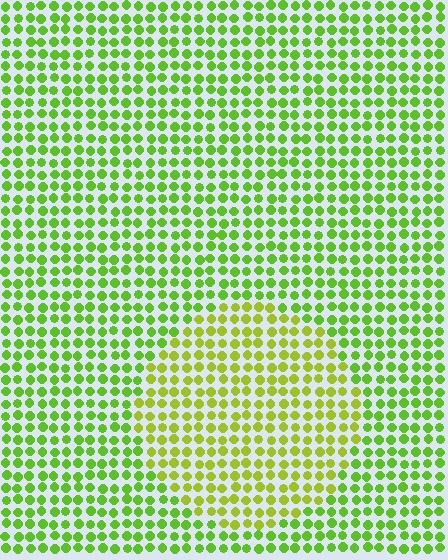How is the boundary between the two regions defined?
The boundary is defined purely by a slight shift in hue (about 26 degrees). Spacing, size, and orientation are identical on both sides.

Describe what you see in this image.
The image is filled with small lime elements in a uniform arrangement. A circle-shaped region is visible where the elements are tinted to a slightly different hue, forming a subtle color boundary.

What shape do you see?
I see a circle.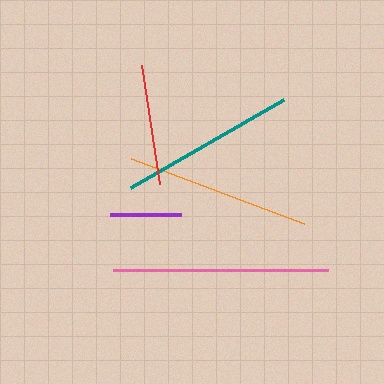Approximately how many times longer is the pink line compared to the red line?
The pink line is approximately 1.8 times the length of the red line.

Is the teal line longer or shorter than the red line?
The teal line is longer than the red line.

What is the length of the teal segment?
The teal segment is approximately 177 pixels long.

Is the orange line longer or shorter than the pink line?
The pink line is longer than the orange line.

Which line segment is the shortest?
The purple line is the shortest at approximately 71 pixels.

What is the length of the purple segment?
The purple segment is approximately 71 pixels long.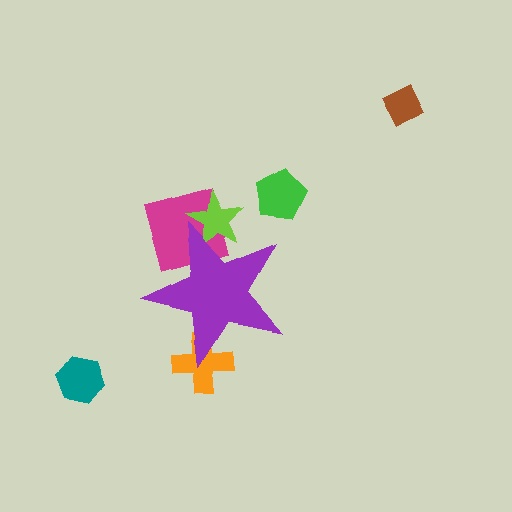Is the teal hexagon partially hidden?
No, the teal hexagon is fully visible.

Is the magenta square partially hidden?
Yes, the magenta square is partially hidden behind the purple star.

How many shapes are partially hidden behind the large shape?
3 shapes are partially hidden.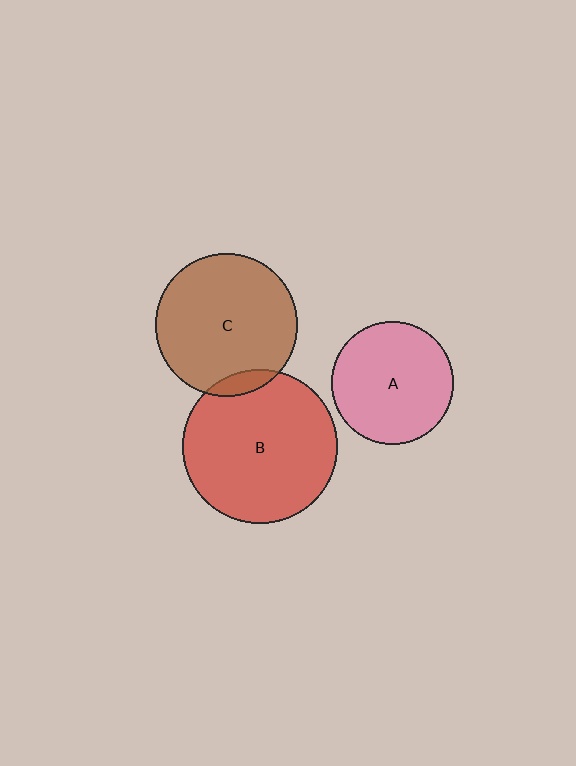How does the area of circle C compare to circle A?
Approximately 1.4 times.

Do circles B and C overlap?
Yes.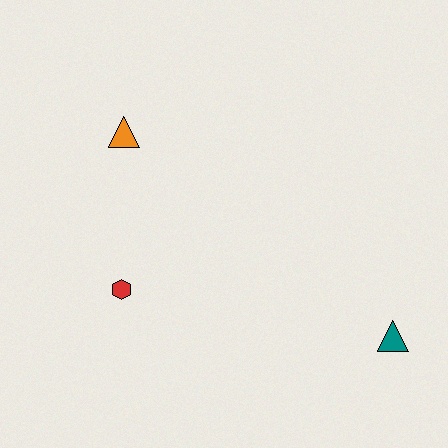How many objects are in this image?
There are 3 objects.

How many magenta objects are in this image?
There are no magenta objects.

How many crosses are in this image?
There are no crosses.